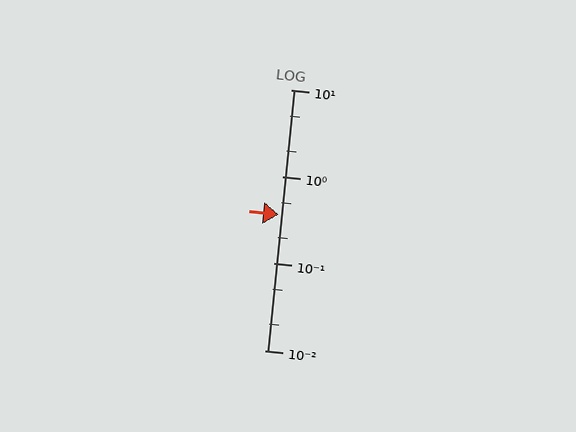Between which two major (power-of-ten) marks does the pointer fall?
The pointer is between 0.1 and 1.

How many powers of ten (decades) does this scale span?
The scale spans 3 decades, from 0.01 to 10.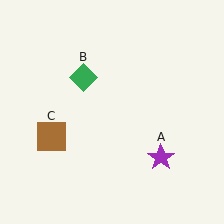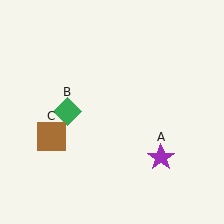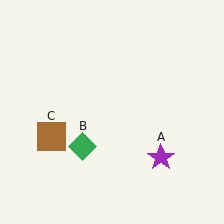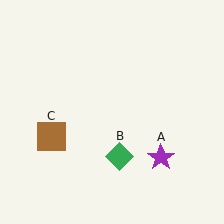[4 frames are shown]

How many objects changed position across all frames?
1 object changed position: green diamond (object B).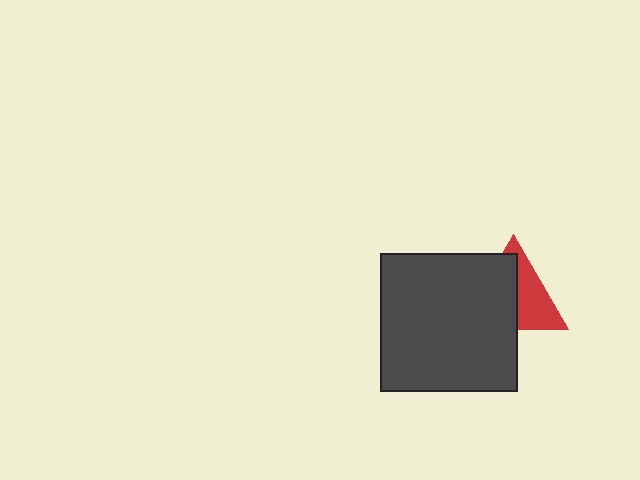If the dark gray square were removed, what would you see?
You would see the complete red triangle.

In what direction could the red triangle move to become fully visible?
The red triangle could move right. That would shift it out from behind the dark gray square entirely.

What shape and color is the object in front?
The object in front is a dark gray square.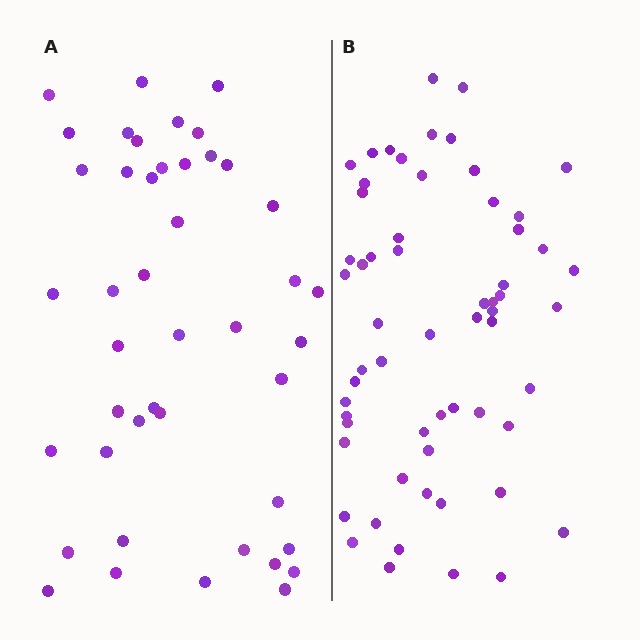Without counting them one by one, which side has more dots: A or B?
Region B (the right region) has more dots.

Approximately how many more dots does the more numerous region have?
Region B has approximately 15 more dots than region A.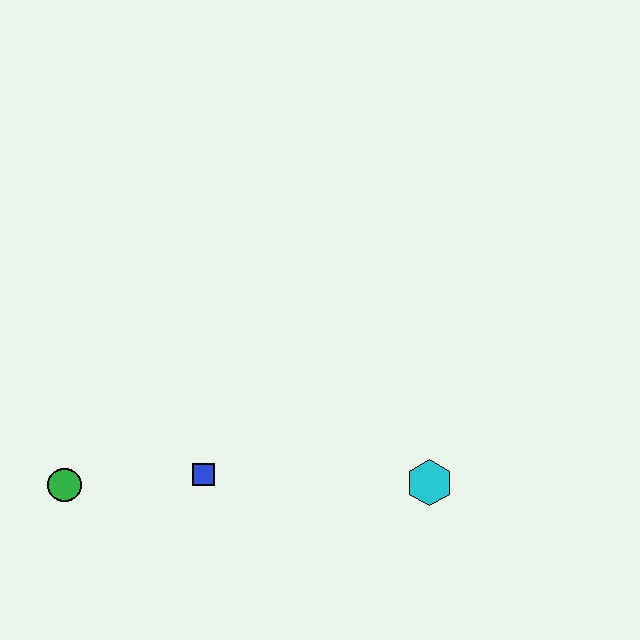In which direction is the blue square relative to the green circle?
The blue square is to the right of the green circle.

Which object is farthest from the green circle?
The cyan hexagon is farthest from the green circle.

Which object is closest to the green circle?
The blue square is closest to the green circle.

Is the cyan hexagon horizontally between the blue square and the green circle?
No